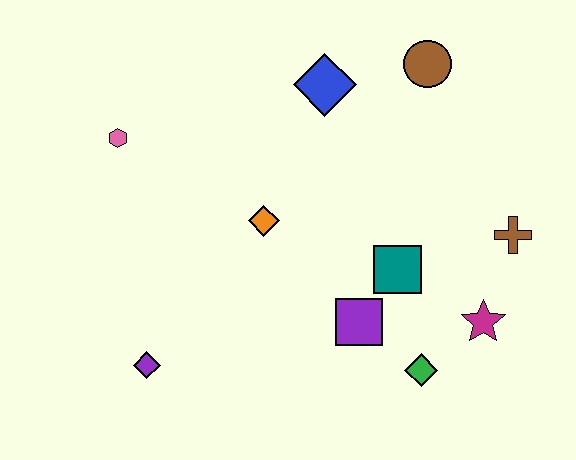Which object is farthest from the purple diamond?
The brown circle is farthest from the purple diamond.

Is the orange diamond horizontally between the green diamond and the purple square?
No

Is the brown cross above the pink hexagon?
No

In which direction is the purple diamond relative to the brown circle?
The purple diamond is below the brown circle.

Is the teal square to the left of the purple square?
No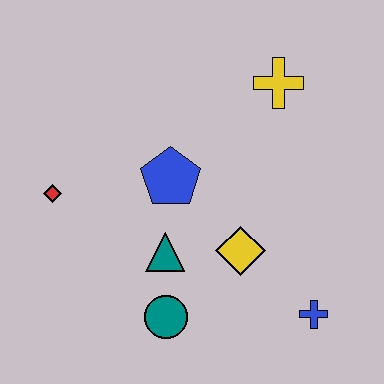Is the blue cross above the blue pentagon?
No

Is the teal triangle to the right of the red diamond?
Yes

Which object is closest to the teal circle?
The teal triangle is closest to the teal circle.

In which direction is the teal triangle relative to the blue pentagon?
The teal triangle is below the blue pentagon.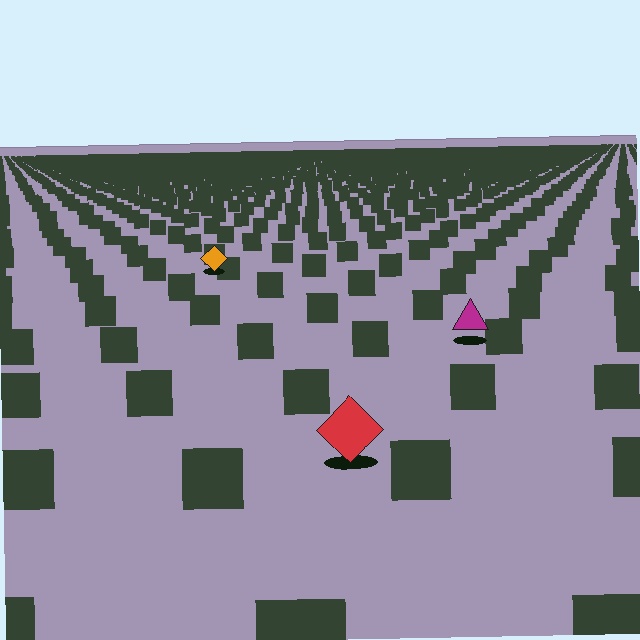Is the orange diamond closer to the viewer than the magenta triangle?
No. The magenta triangle is closer — you can tell from the texture gradient: the ground texture is coarser near it.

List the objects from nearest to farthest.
From nearest to farthest: the red diamond, the magenta triangle, the orange diamond.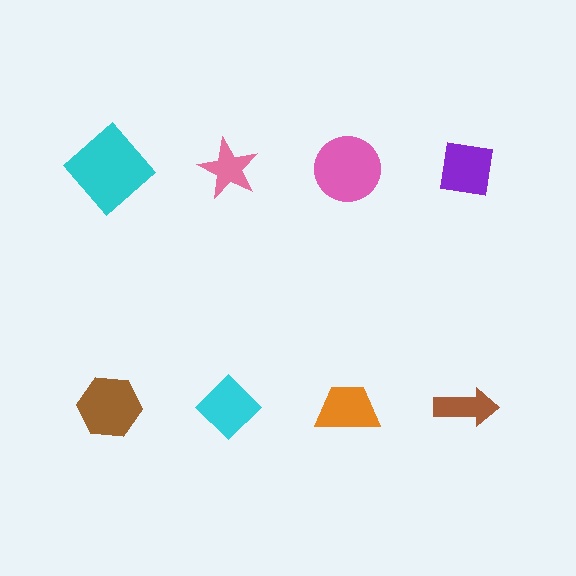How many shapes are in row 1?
4 shapes.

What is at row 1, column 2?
A pink star.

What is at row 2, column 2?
A cyan diamond.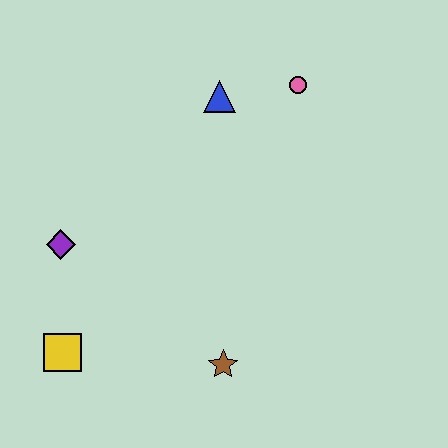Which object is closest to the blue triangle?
The pink circle is closest to the blue triangle.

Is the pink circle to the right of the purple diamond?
Yes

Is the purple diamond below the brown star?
No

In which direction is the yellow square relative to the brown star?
The yellow square is to the left of the brown star.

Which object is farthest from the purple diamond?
The pink circle is farthest from the purple diamond.